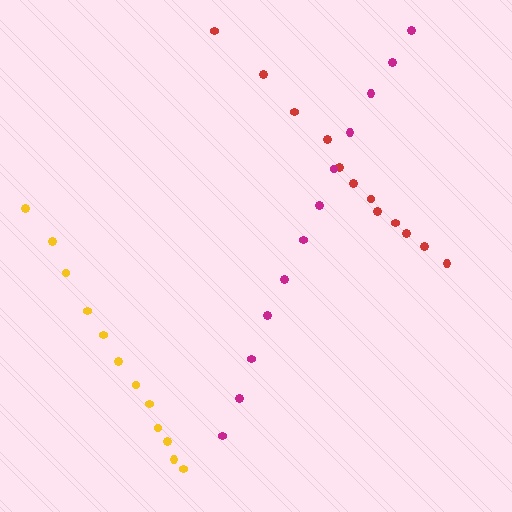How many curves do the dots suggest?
There are 3 distinct paths.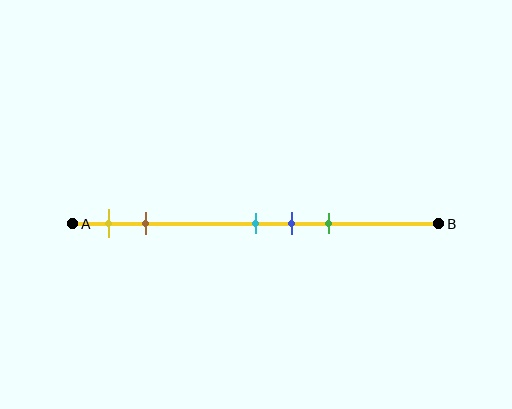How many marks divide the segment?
There are 5 marks dividing the segment.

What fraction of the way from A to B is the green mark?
The green mark is approximately 70% (0.7) of the way from A to B.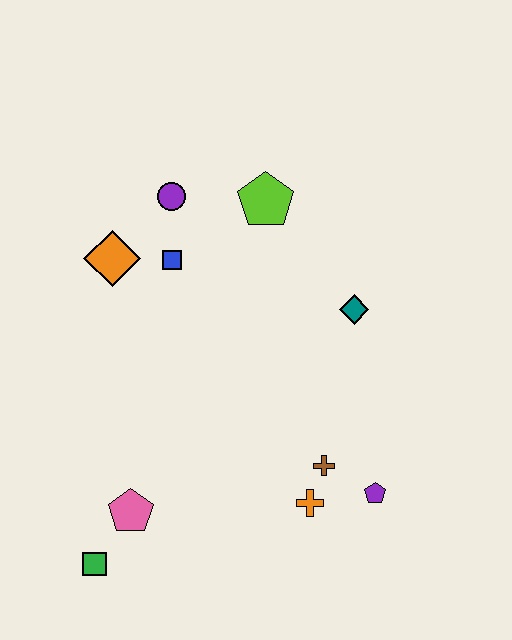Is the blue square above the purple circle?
No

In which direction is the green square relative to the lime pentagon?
The green square is below the lime pentagon.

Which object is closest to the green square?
The pink pentagon is closest to the green square.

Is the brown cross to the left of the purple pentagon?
Yes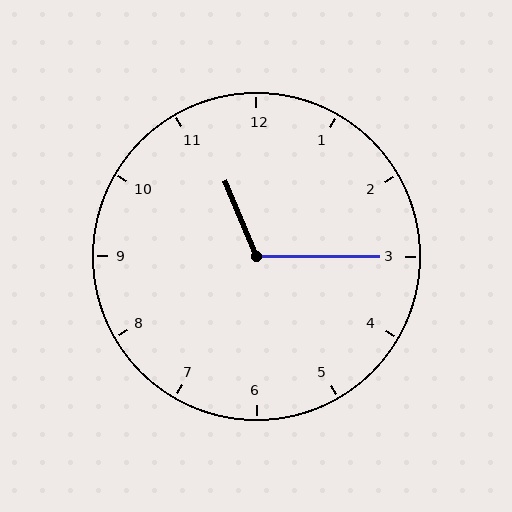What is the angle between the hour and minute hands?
Approximately 112 degrees.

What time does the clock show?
11:15.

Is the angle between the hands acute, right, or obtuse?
It is obtuse.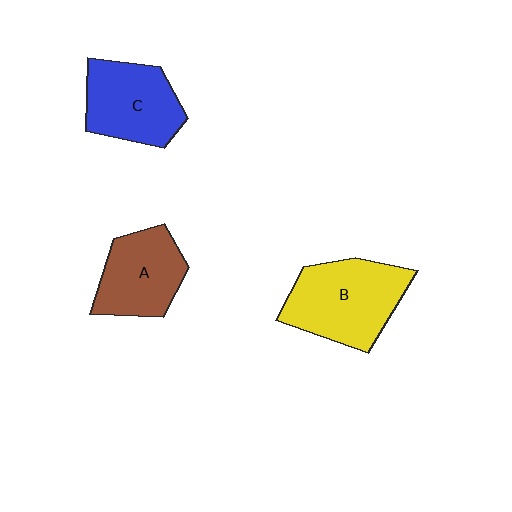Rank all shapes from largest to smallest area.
From largest to smallest: B (yellow), C (blue), A (brown).